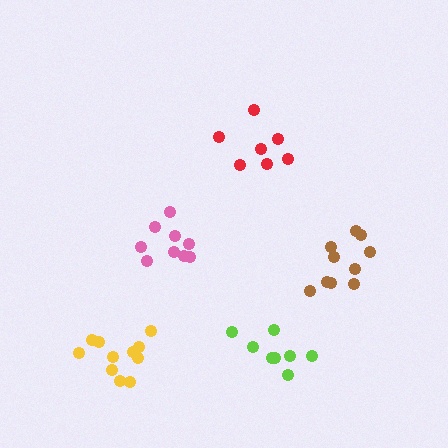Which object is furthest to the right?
The brown cluster is rightmost.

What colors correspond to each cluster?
The clusters are colored: lime, red, pink, brown, yellow.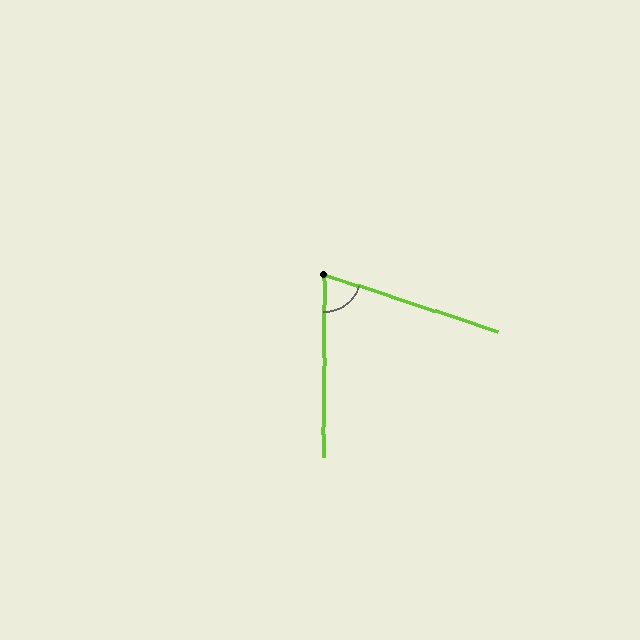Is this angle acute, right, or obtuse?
It is acute.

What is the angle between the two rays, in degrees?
Approximately 72 degrees.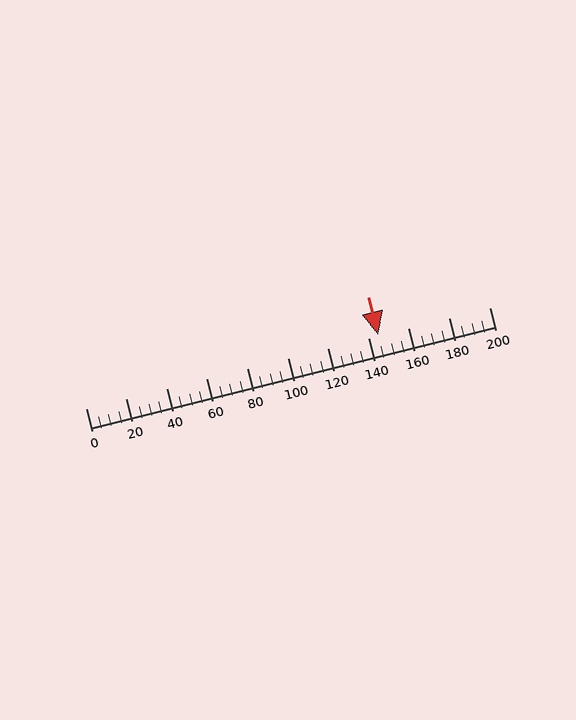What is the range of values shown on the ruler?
The ruler shows values from 0 to 200.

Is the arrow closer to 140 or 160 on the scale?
The arrow is closer to 140.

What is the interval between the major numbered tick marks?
The major tick marks are spaced 20 units apart.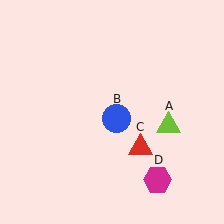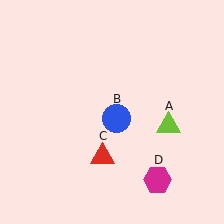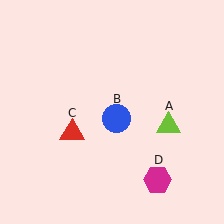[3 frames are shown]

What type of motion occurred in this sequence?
The red triangle (object C) rotated clockwise around the center of the scene.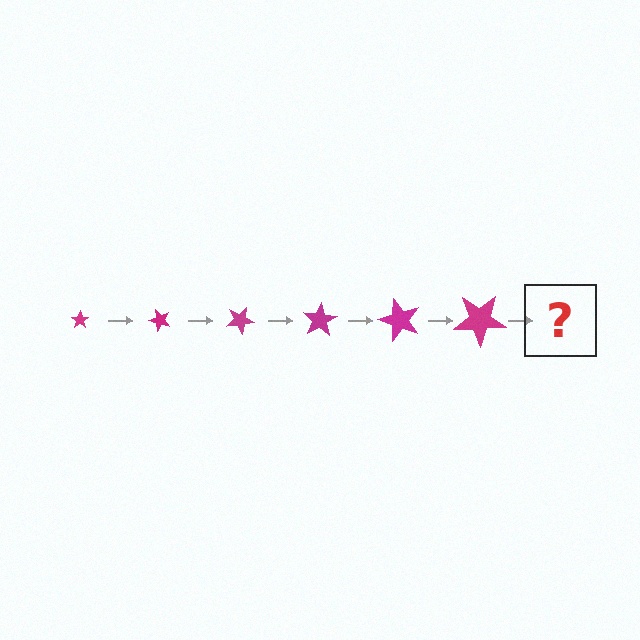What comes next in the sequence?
The next element should be a star, larger than the previous one and rotated 300 degrees from the start.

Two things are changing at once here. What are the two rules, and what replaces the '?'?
The two rules are that the star grows larger each step and it rotates 50 degrees each step. The '?' should be a star, larger than the previous one and rotated 300 degrees from the start.